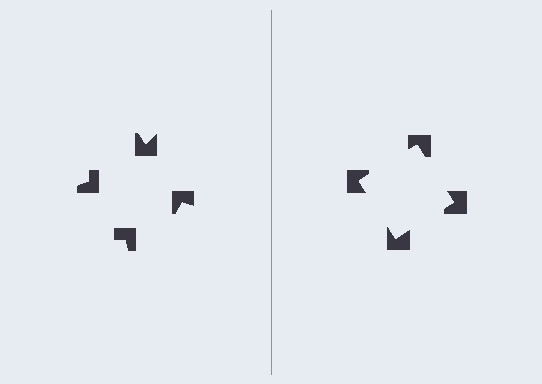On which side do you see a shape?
An illusory square appears on the right side. On the left side the wedge cuts are rotated, so no coherent shape forms.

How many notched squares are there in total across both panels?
8 — 4 on each side.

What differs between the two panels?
The notched squares are positioned identically on both sides; only the wedge orientations differ. On the right they align to a square; on the left they are misaligned.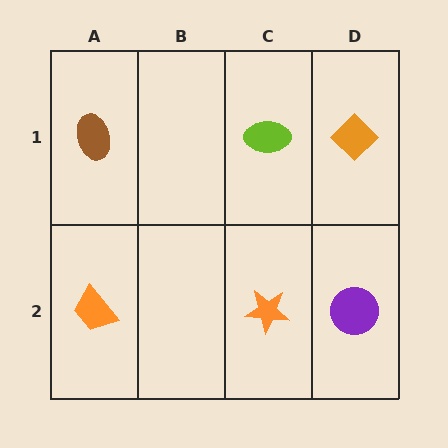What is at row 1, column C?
A lime ellipse.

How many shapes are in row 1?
3 shapes.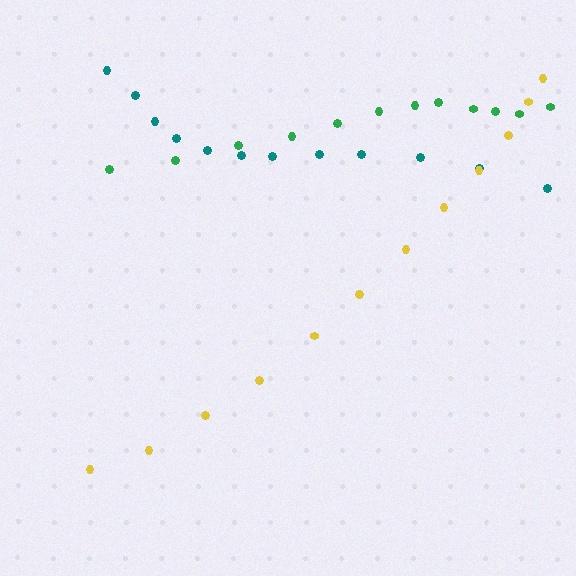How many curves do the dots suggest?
There are 3 distinct paths.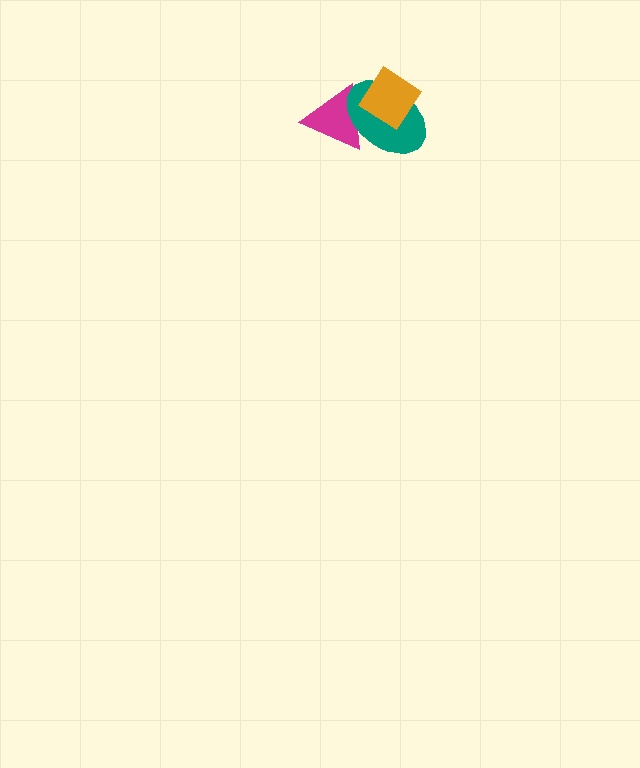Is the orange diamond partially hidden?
No, no other shape covers it.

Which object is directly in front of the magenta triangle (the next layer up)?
The teal ellipse is directly in front of the magenta triangle.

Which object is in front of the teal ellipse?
The orange diamond is in front of the teal ellipse.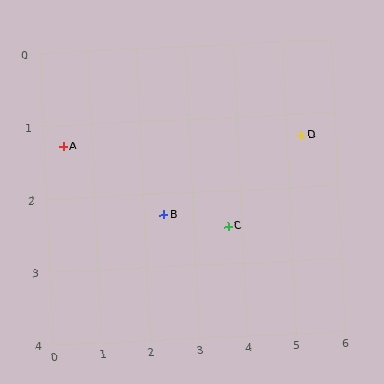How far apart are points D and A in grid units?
Points D and A are about 4.9 grid units apart.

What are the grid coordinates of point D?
Point D is at approximately (5.3, 1.3).